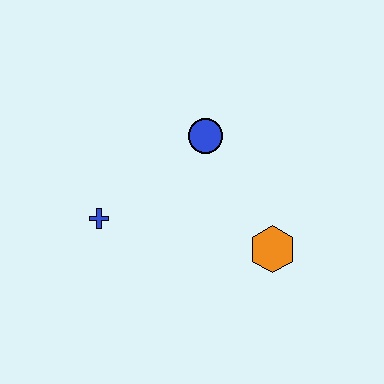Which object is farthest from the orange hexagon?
The blue cross is farthest from the orange hexagon.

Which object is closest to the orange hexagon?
The blue circle is closest to the orange hexagon.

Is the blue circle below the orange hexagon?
No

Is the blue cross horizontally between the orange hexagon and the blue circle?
No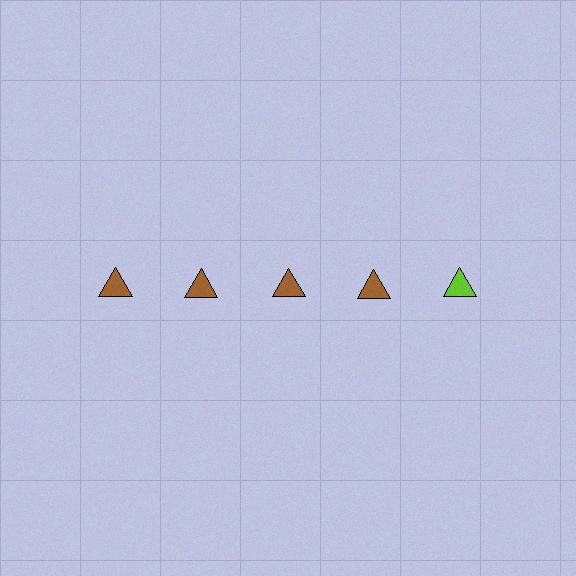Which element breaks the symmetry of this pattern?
The lime triangle in the top row, rightmost column breaks the symmetry. All other shapes are brown triangles.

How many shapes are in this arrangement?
There are 5 shapes arranged in a grid pattern.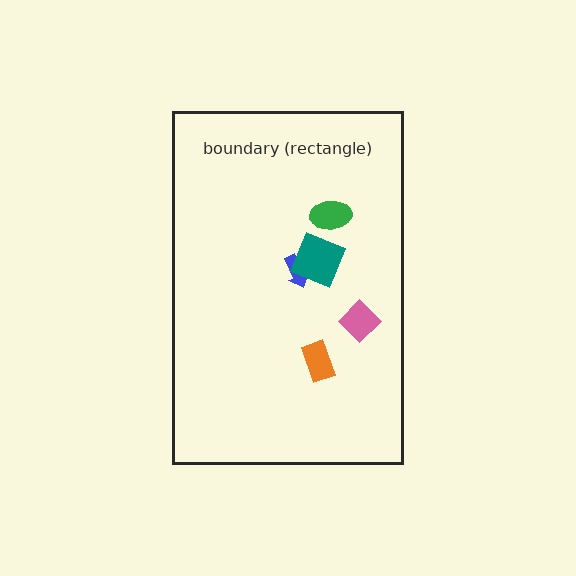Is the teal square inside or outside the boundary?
Inside.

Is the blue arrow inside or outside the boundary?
Inside.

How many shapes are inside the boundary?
5 inside, 0 outside.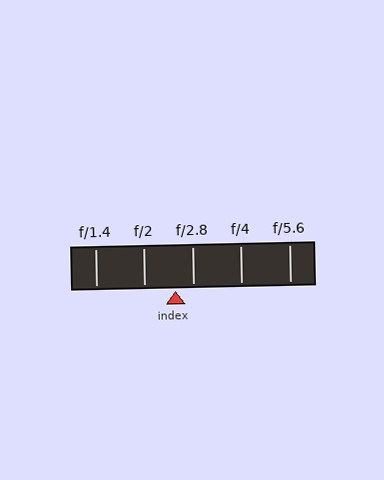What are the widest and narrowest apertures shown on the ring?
The widest aperture shown is f/1.4 and the narrowest is f/5.6.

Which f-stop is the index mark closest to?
The index mark is closest to f/2.8.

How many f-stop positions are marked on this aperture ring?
There are 5 f-stop positions marked.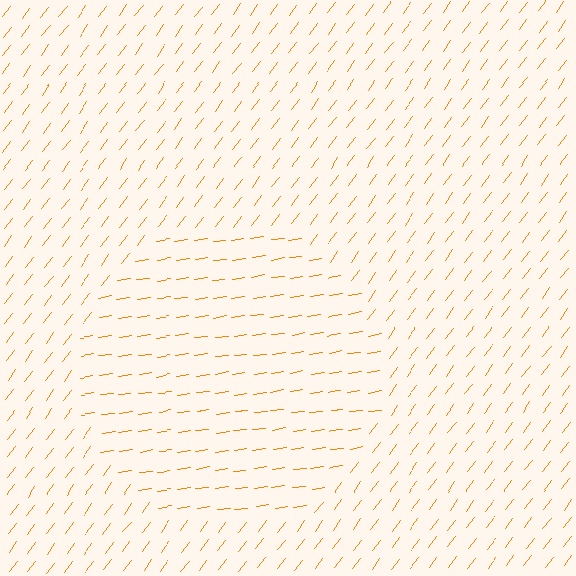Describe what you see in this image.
The image is filled with small orange line segments. A circle region in the image has lines oriented differently from the surrounding lines, creating a visible texture boundary.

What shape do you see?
I see a circle.